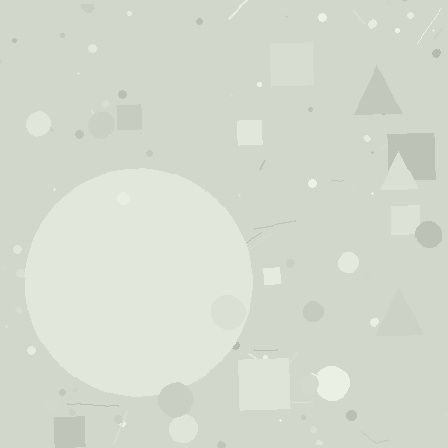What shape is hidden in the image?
A circle is hidden in the image.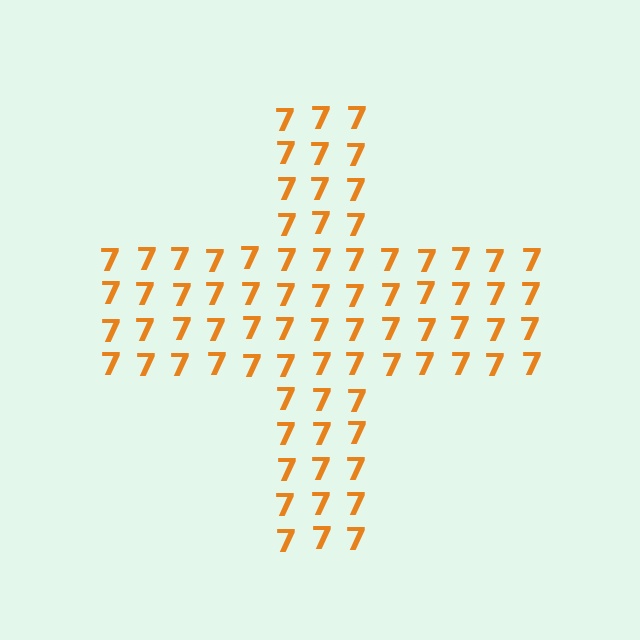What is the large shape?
The large shape is a cross.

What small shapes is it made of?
It is made of small digit 7's.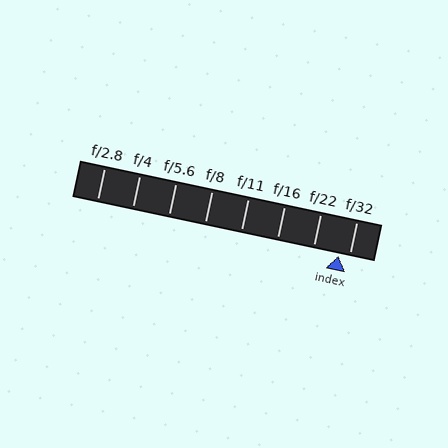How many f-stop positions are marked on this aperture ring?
There are 8 f-stop positions marked.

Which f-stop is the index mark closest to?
The index mark is closest to f/32.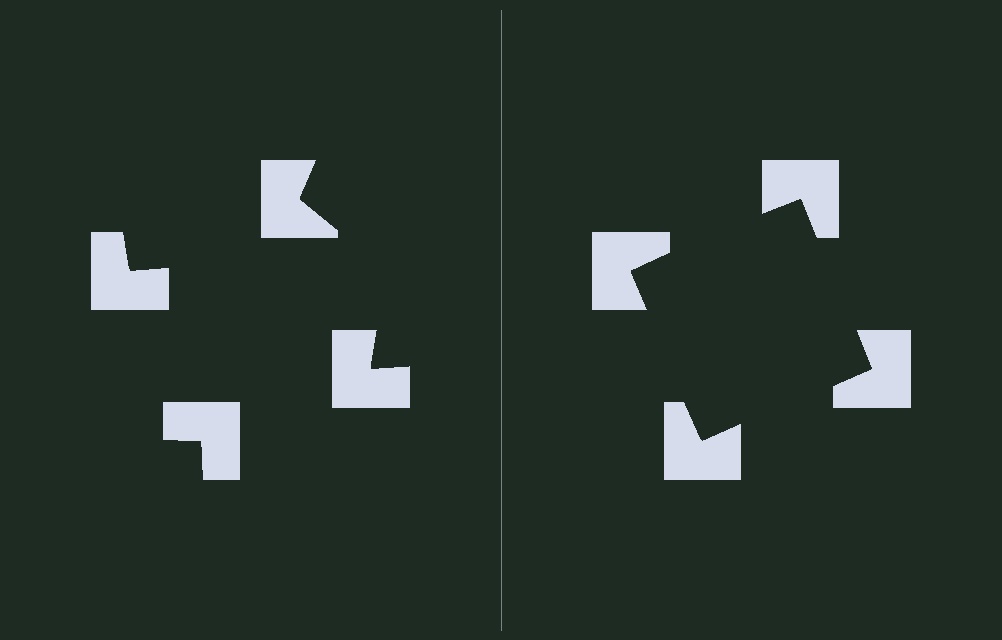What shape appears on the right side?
An illusory square.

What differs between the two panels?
The notched squares are positioned identically on both sides; only the wedge orientations differ. On the right they align to a square; on the left they are misaligned.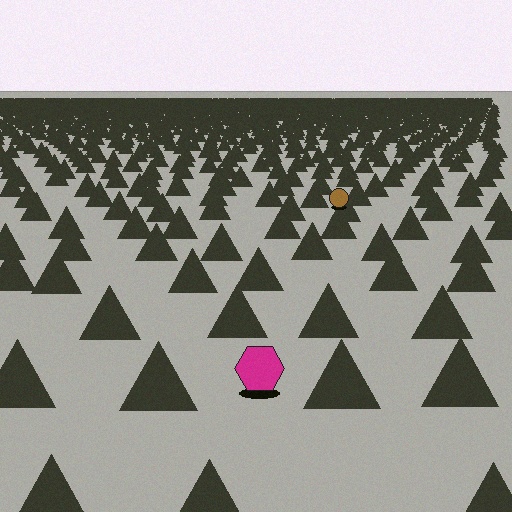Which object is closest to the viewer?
The magenta hexagon is closest. The texture marks near it are larger and more spread out.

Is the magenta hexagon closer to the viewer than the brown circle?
Yes. The magenta hexagon is closer — you can tell from the texture gradient: the ground texture is coarser near it.